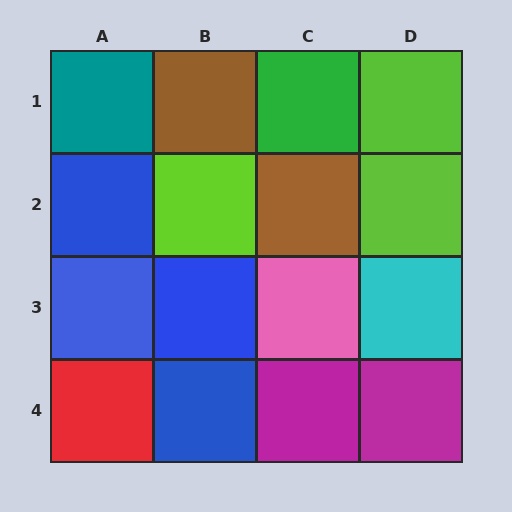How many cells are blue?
4 cells are blue.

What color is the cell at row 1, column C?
Green.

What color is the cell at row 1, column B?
Brown.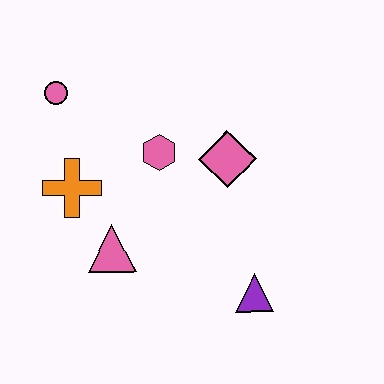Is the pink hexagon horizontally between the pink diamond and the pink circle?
Yes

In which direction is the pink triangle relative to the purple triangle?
The pink triangle is to the left of the purple triangle.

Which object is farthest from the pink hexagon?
The purple triangle is farthest from the pink hexagon.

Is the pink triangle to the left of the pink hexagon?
Yes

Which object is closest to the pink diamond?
The pink hexagon is closest to the pink diamond.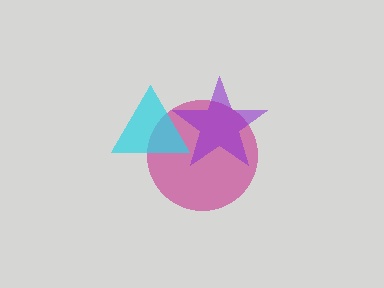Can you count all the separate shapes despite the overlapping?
Yes, there are 3 separate shapes.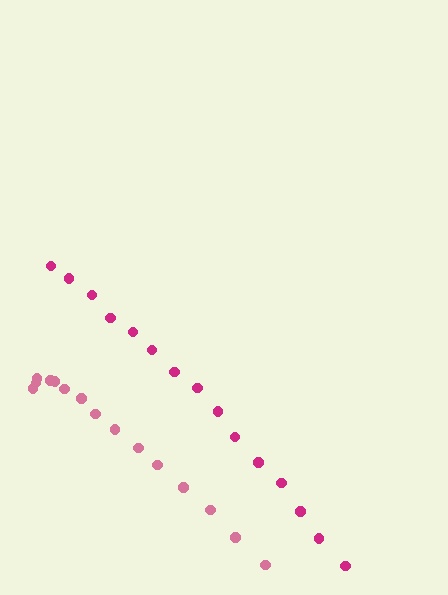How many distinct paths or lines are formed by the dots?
There are 2 distinct paths.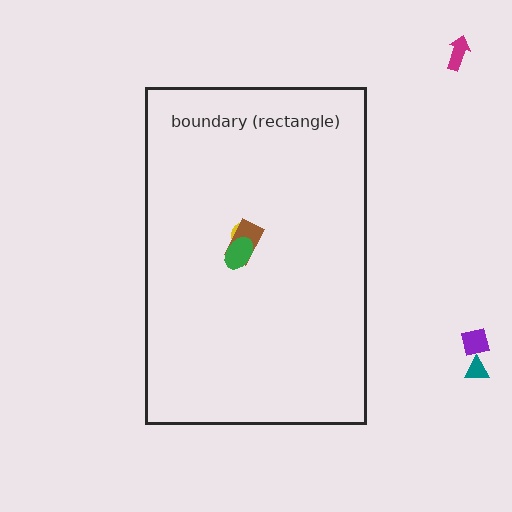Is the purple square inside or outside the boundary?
Outside.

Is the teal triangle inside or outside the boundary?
Outside.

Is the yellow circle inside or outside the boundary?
Inside.